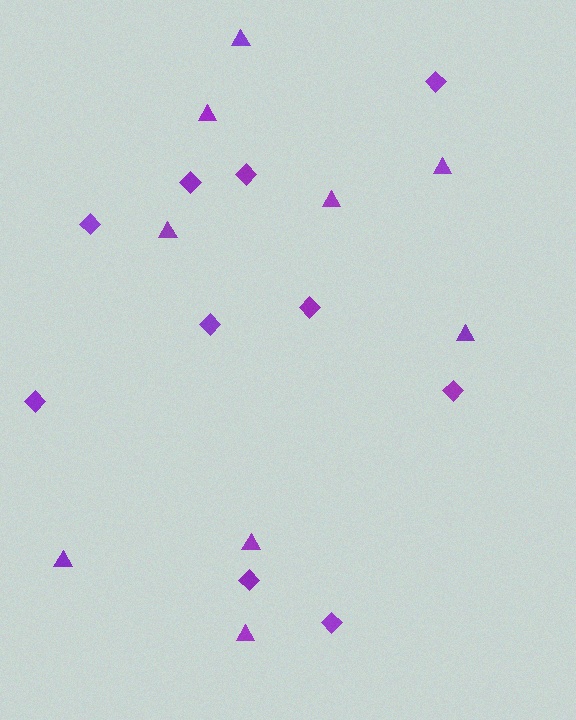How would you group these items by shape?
There are 2 groups: one group of diamonds (10) and one group of triangles (9).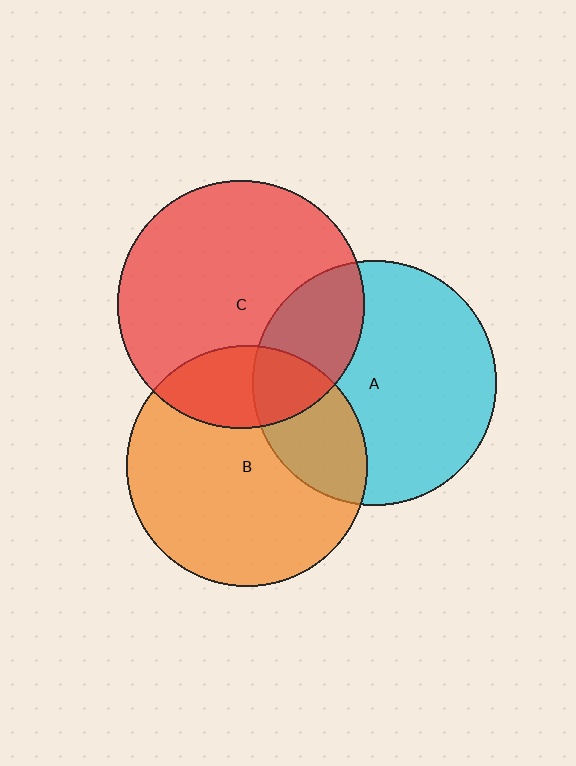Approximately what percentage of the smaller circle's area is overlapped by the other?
Approximately 25%.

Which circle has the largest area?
Circle C (red).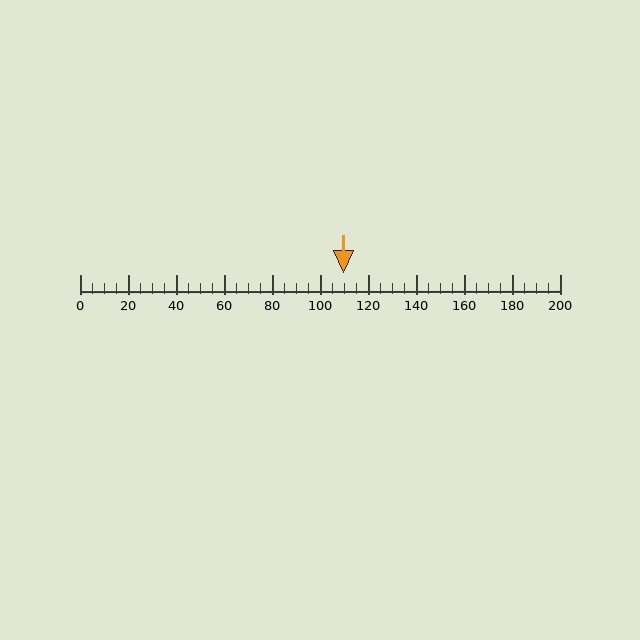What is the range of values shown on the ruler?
The ruler shows values from 0 to 200.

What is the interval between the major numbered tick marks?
The major tick marks are spaced 20 units apart.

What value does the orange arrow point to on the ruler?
The orange arrow points to approximately 110.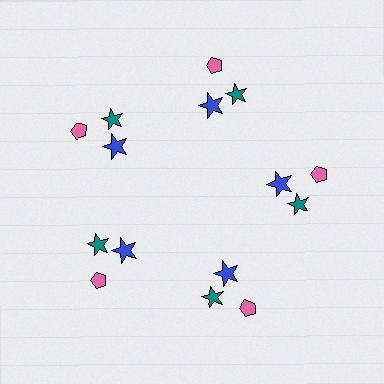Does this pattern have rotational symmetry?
Yes, this pattern has 5-fold rotational symmetry. It looks the same after rotating 72 degrees around the center.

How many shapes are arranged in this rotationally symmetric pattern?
There are 15 shapes, arranged in 5 groups of 3.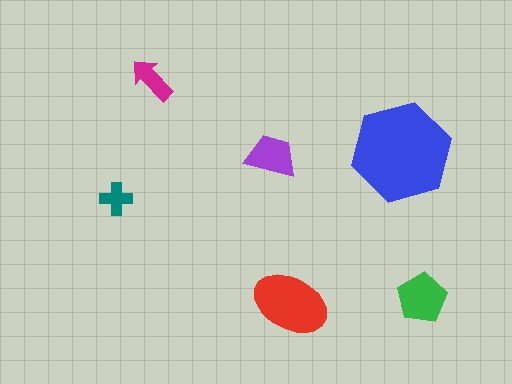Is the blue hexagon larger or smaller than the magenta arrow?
Larger.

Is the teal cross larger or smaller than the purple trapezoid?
Smaller.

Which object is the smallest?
The teal cross.